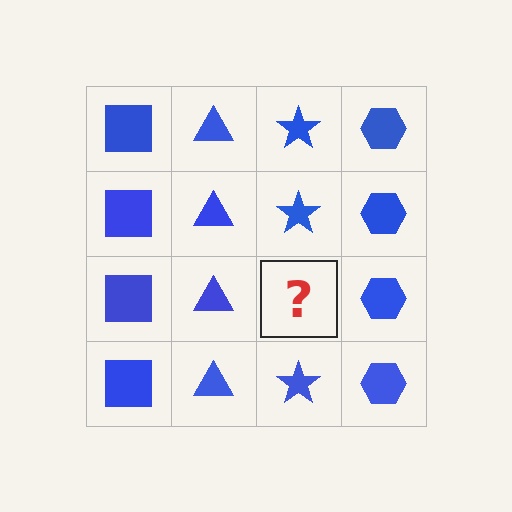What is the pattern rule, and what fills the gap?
The rule is that each column has a consistent shape. The gap should be filled with a blue star.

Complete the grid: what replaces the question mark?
The question mark should be replaced with a blue star.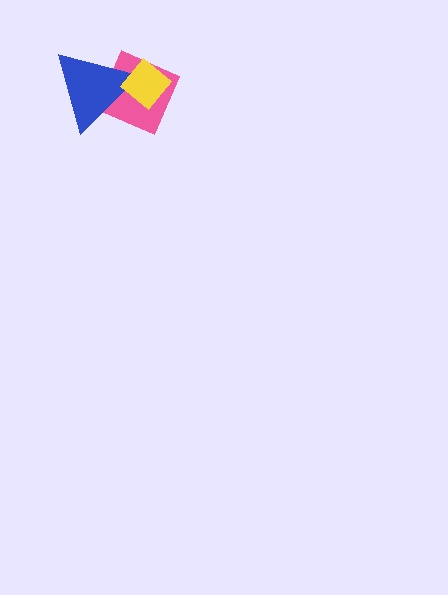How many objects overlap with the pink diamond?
2 objects overlap with the pink diamond.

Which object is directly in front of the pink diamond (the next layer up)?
The blue triangle is directly in front of the pink diamond.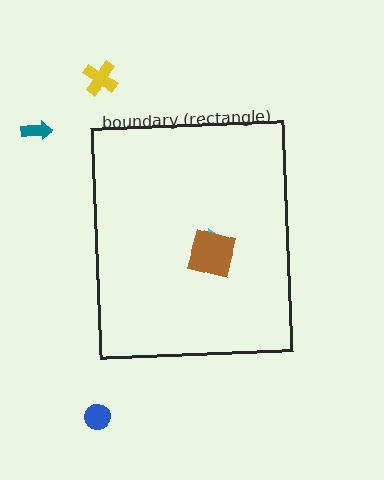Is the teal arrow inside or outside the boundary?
Outside.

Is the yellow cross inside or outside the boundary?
Outside.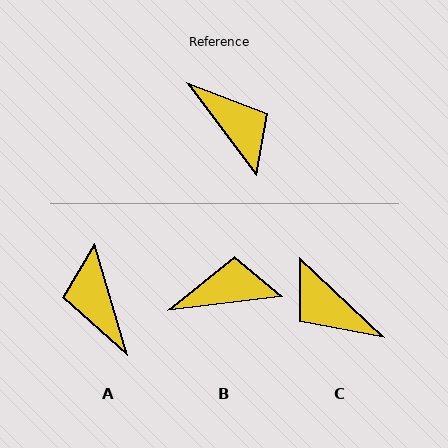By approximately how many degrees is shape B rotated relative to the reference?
Approximately 60 degrees counter-clockwise.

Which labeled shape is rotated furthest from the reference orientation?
C, about 170 degrees away.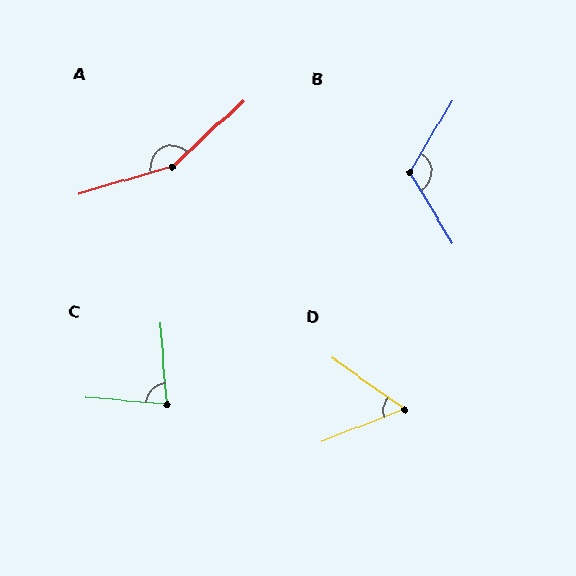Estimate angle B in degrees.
Approximately 118 degrees.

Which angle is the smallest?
D, at approximately 56 degrees.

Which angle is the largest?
A, at approximately 153 degrees.